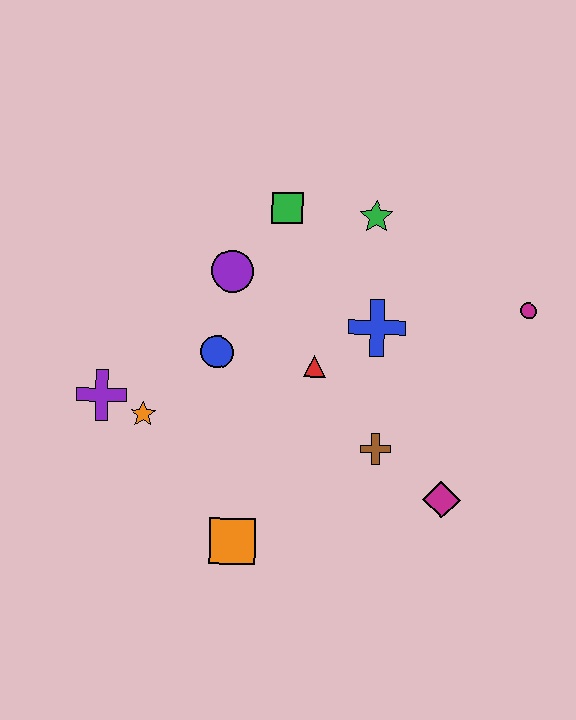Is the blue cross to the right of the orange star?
Yes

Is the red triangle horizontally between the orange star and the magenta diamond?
Yes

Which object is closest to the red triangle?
The blue cross is closest to the red triangle.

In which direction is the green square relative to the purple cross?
The green square is above the purple cross.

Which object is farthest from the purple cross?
The magenta circle is farthest from the purple cross.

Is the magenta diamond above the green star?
No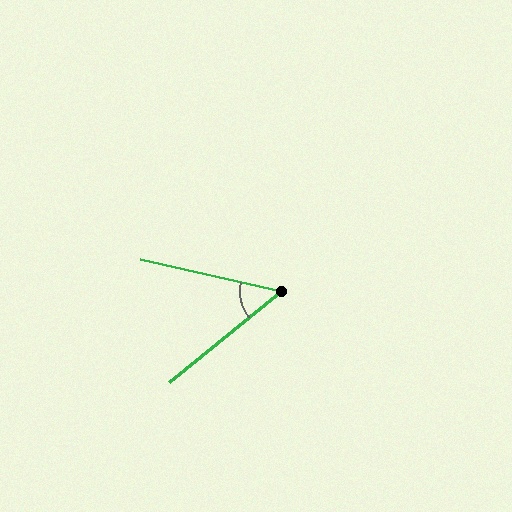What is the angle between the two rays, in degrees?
Approximately 52 degrees.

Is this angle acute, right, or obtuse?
It is acute.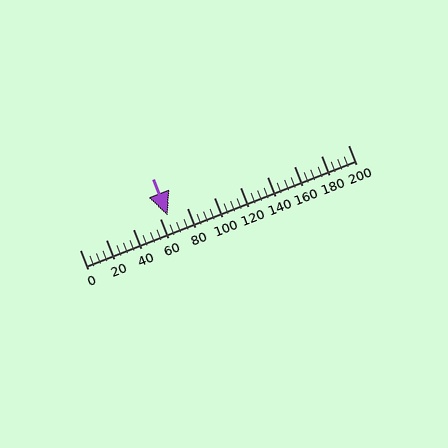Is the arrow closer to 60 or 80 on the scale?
The arrow is closer to 60.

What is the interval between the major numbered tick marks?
The major tick marks are spaced 20 units apart.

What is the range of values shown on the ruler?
The ruler shows values from 0 to 200.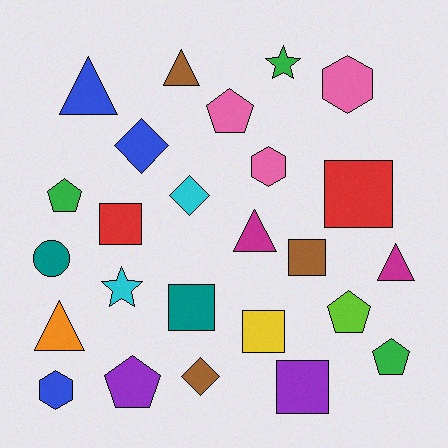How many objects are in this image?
There are 25 objects.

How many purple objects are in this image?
There are 2 purple objects.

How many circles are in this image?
There is 1 circle.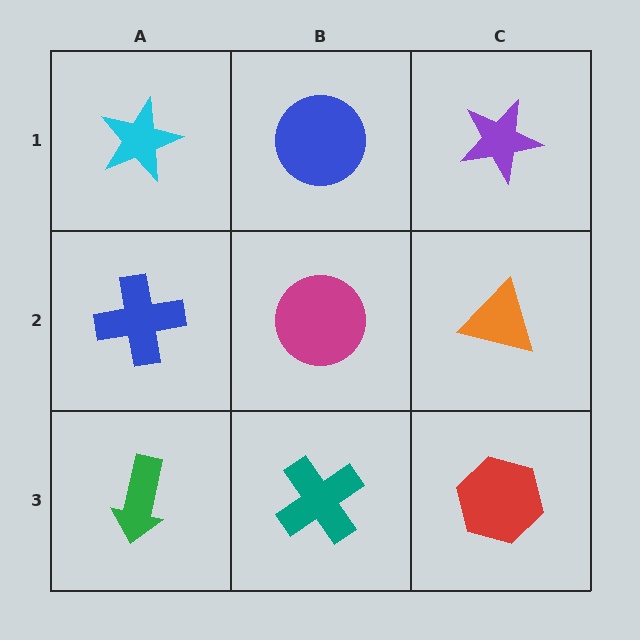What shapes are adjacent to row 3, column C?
An orange triangle (row 2, column C), a teal cross (row 3, column B).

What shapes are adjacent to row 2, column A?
A cyan star (row 1, column A), a green arrow (row 3, column A), a magenta circle (row 2, column B).